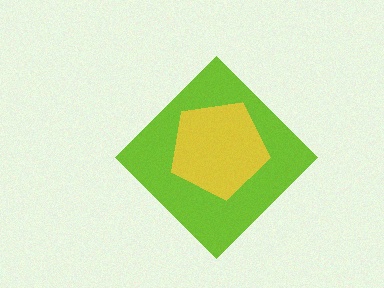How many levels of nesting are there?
2.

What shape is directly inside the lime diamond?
The yellow pentagon.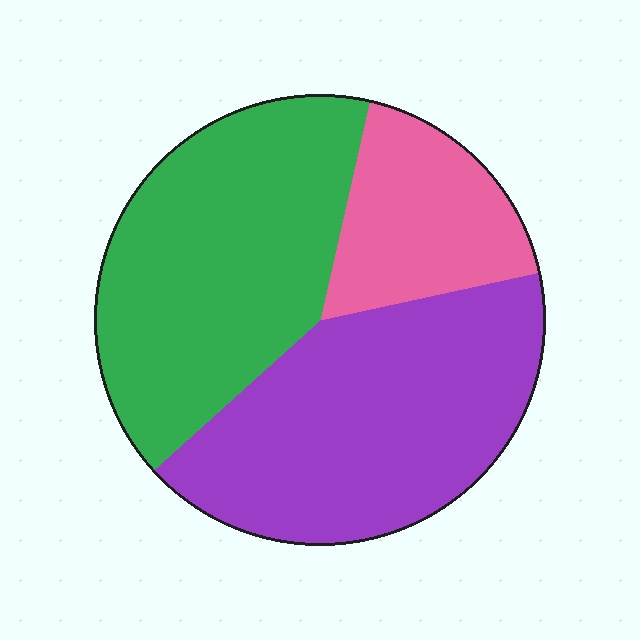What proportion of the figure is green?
Green takes up about two fifths (2/5) of the figure.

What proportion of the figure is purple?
Purple covers around 40% of the figure.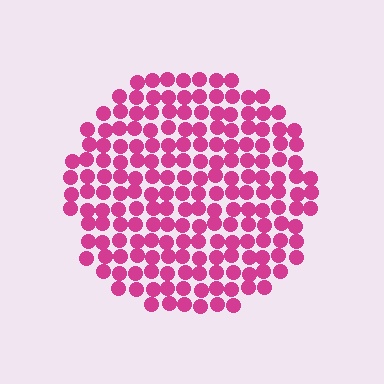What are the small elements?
The small elements are circles.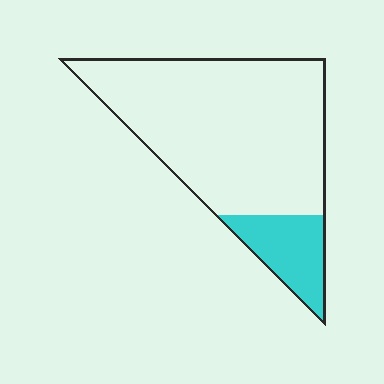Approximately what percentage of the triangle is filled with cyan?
Approximately 15%.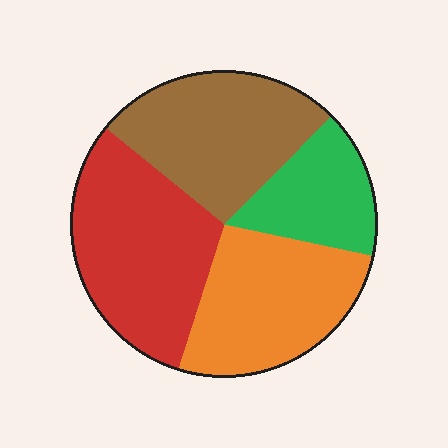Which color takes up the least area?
Green, at roughly 15%.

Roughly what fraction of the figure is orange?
Orange covers about 25% of the figure.